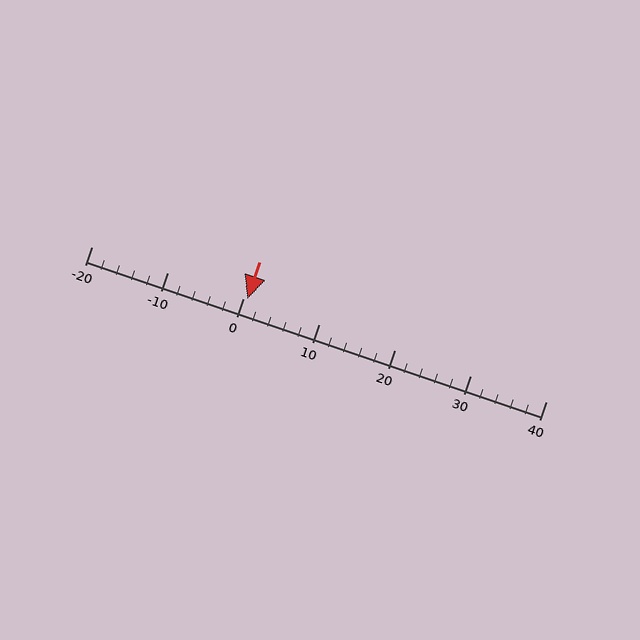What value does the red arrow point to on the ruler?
The red arrow points to approximately 0.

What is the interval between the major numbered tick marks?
The major tick marks are spaced 10 units apart.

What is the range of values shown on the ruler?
The ruler shows values from -20 to 40.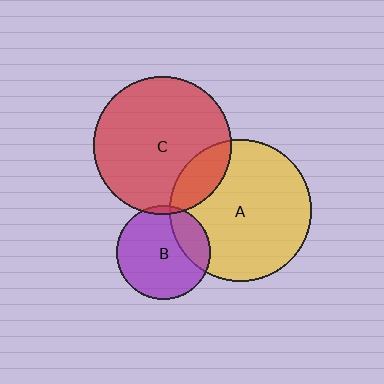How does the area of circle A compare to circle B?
Approximately 2.3 times.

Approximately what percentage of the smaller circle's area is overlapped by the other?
Approximately 5%.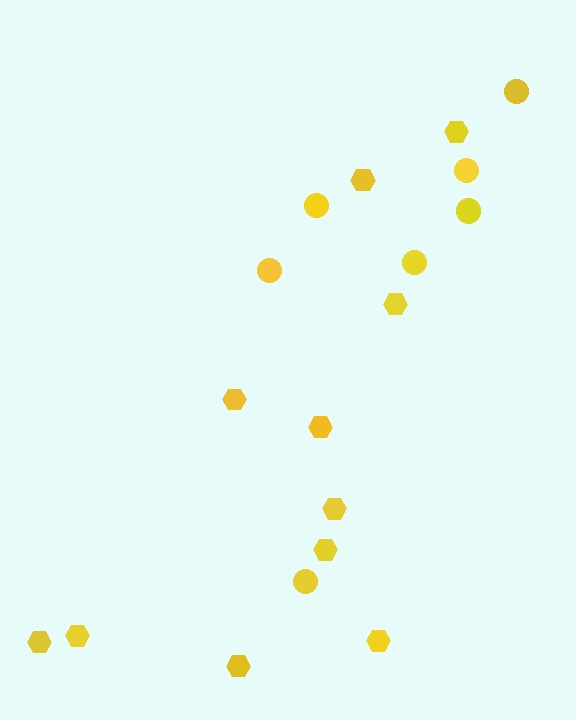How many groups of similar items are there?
There are 2 groups: one group of circles (7) and one group of hexagons (11).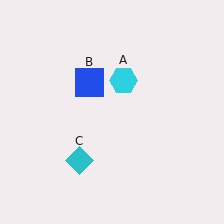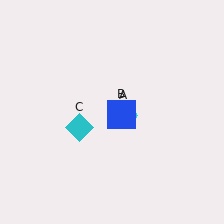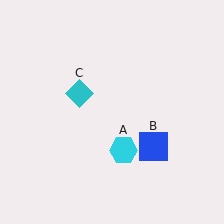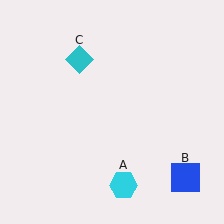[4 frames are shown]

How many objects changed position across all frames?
3 objects changed position: cyan hexagon (object A), blue square (object B), cyan diamond (object C).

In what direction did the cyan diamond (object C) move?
The cyan diamond (object C) moved up.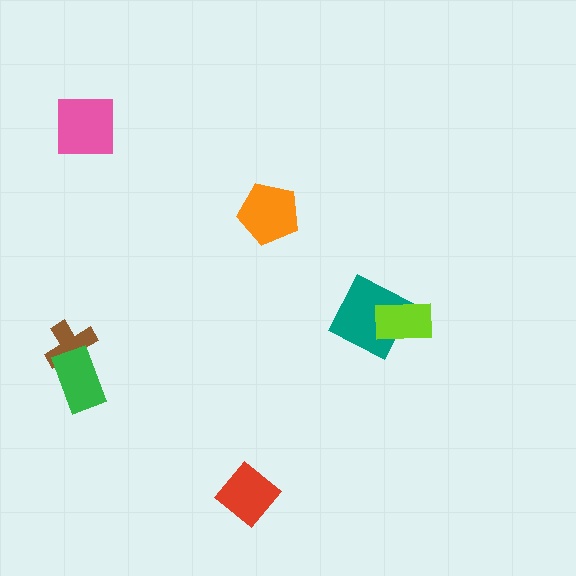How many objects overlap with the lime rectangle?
1 object overlaps with the lime rectangle.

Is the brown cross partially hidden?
Yes, it is partially covered by another shape.